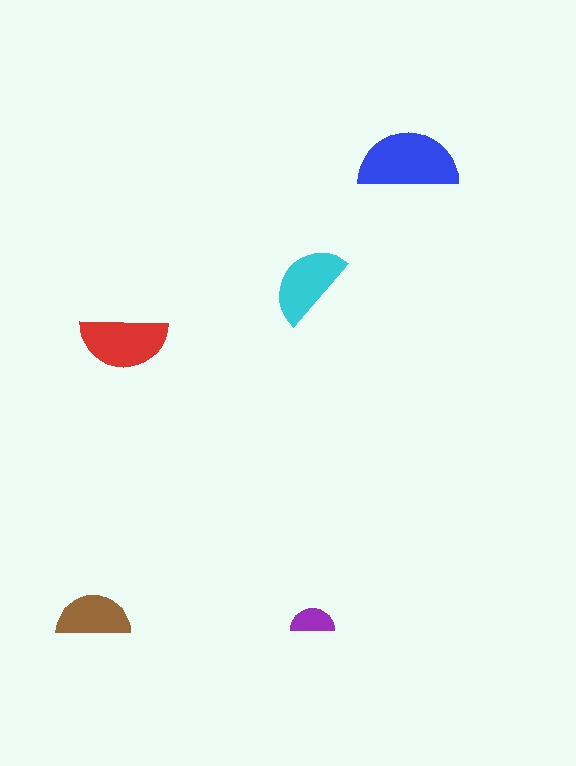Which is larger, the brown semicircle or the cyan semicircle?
The cyan one.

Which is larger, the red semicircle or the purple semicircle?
The red one.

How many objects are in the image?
There are 5 objects in the image.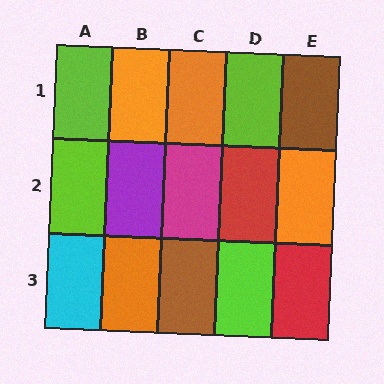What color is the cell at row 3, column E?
Red.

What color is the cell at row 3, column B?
Orange.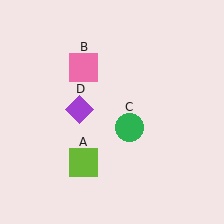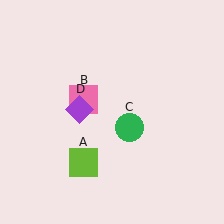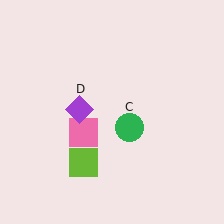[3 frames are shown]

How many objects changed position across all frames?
1 object changed position: pink square (object B).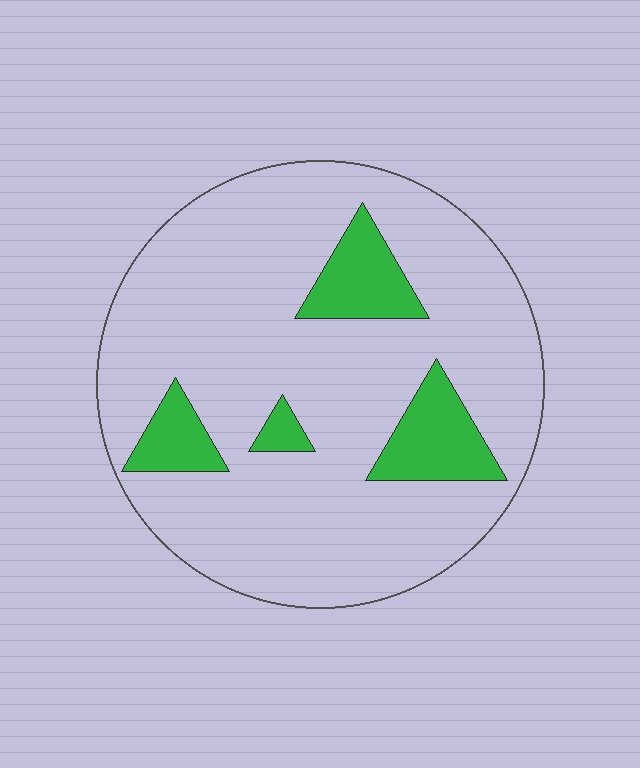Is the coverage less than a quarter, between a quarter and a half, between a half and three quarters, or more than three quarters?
Less than a quarter.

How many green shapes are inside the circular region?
4.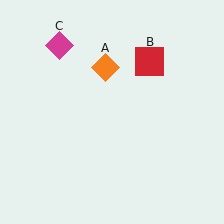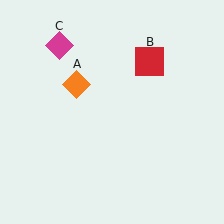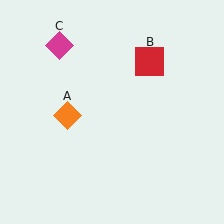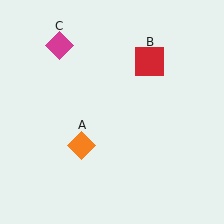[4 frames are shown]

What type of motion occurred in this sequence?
The orange diamond (object A) rotated counterclockwise around the center of the scene.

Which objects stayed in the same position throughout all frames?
Red square (object B) and magenta diamond (object C) remained stationary.